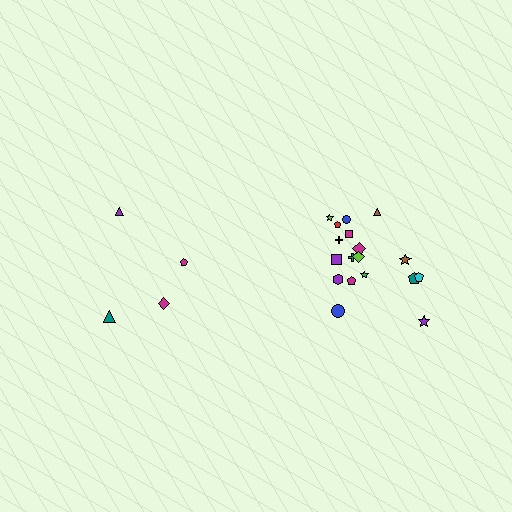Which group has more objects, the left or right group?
The right group.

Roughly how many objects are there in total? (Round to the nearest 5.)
Roughly 20 objects in total.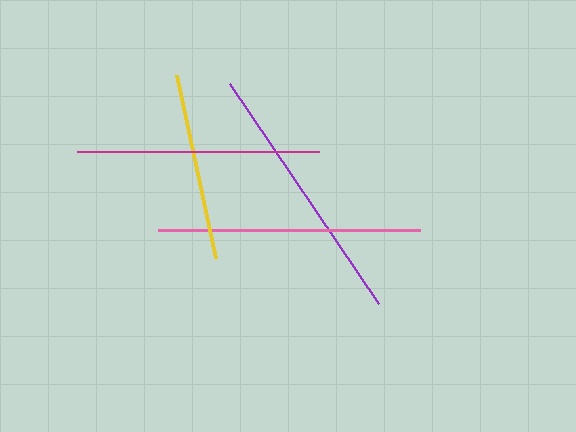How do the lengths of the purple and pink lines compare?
The purple and pink lines are approximately the same length.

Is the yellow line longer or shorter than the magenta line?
The magenta line is longer than the yellow line.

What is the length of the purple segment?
The purple segment is approximately 265 pixels long.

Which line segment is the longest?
The purple line is the longest at approximately 265 pixels.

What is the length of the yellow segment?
The yellow segment is approximately 188 pixels long.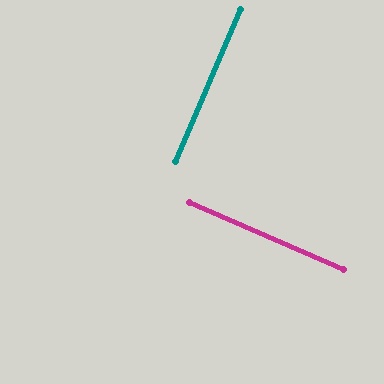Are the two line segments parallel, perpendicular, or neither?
Perpendicular — they meet at approximately 89°.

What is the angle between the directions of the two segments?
Approximately 89 degrees.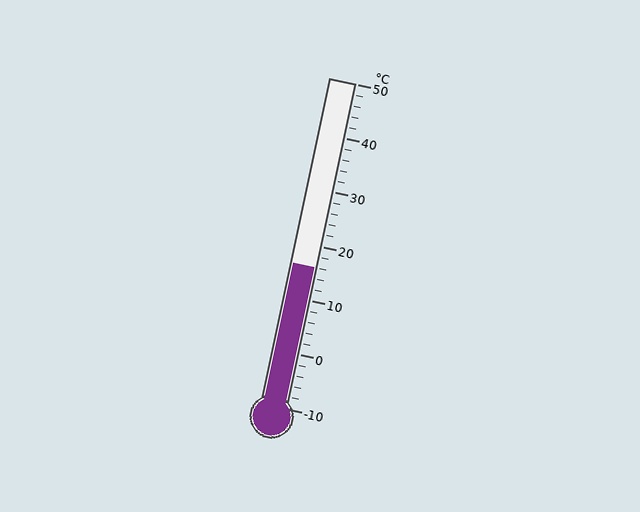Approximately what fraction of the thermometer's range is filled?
The thermometer is filled to approximately 45% of its range.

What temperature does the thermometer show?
The thermometer shows approximately 16°C.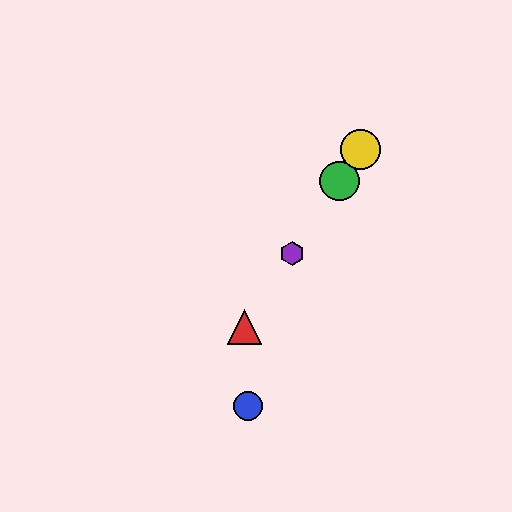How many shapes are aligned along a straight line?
4 shapes (the red triangle, the green circle, the yellow circle, the purple hexagon) are aligned along a straight line.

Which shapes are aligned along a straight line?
The red triangle, the green circle, the yellow circle, the purple hexagon are aligned along a straight line.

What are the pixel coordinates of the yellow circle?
The yellow circle is at (360, 149).